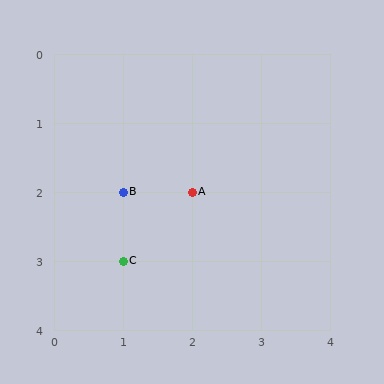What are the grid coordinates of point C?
Point C is at grid coordinates (1, 3).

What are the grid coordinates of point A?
Point A is at grid coordinates (2, 2).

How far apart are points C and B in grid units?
Points C and B are 1 row apart.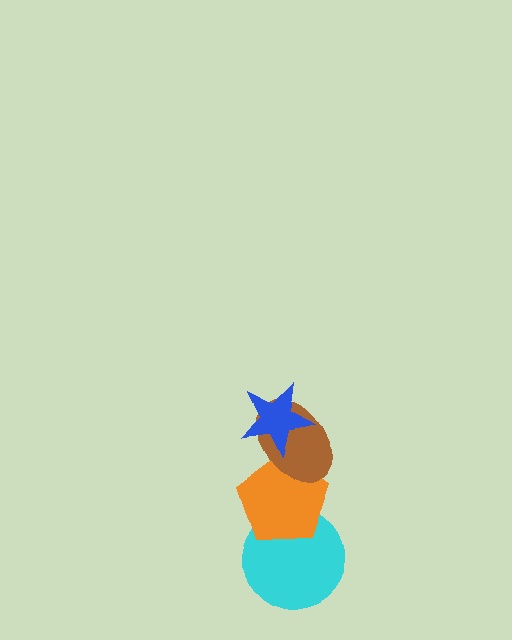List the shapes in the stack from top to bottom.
From top to bottom: the blue star, the brown ellipse, the orange pentagon, the cyan circle.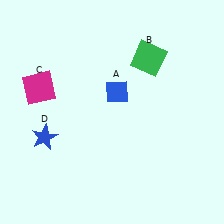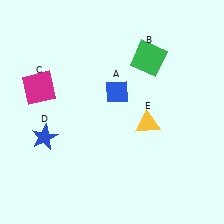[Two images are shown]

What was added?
A yellow triangle (E) was added in Image 2.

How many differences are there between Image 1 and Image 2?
There is 1 difference between the two images.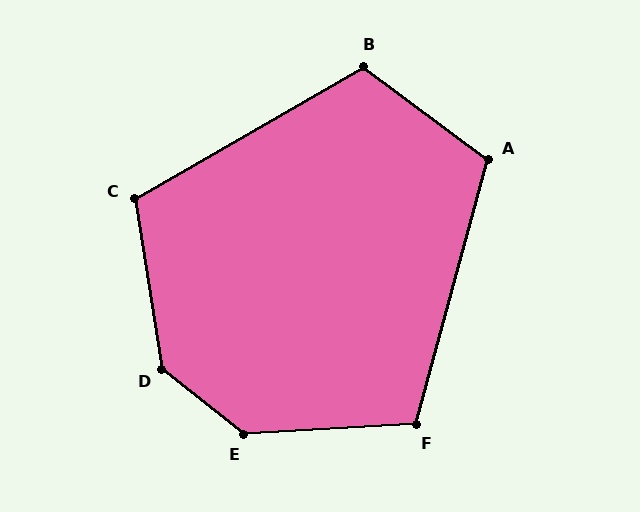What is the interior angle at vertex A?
Approximately 111 degrees (obtuse).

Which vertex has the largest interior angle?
D, at approximately 138 degrees.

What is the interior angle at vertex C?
Approximately 111 degrees (obtuse).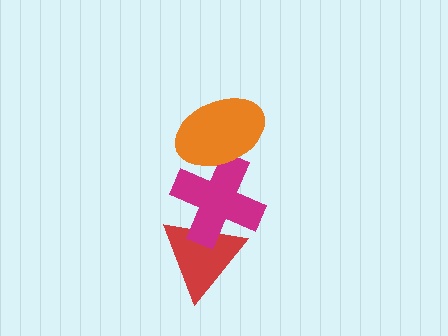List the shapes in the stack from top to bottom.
From top to bottom: the orange ellipse, the magenta cross, the red triangle.